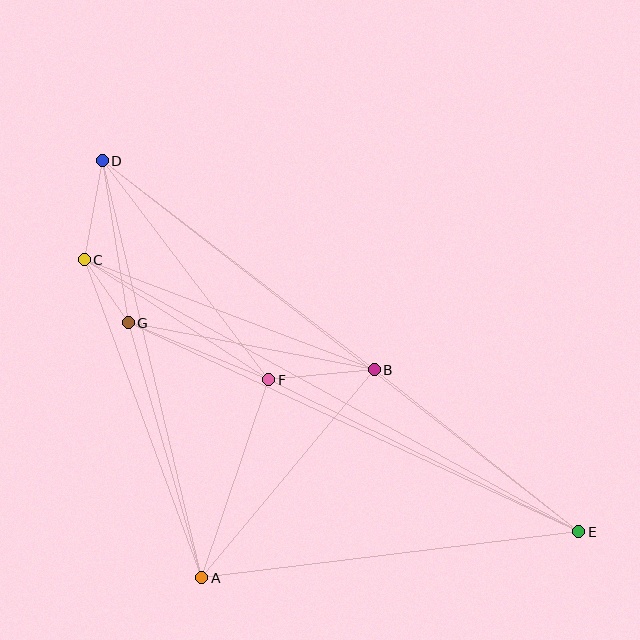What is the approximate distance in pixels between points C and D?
The distance between C and D is approximately 101 pixels.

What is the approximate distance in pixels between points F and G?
The distance between F and G is approximately 151 pixels.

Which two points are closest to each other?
Points C and G are closest to each other.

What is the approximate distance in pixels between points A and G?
The distance between A and G is approximately 265 pixels.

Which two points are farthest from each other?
Points D and E are farthest from each other.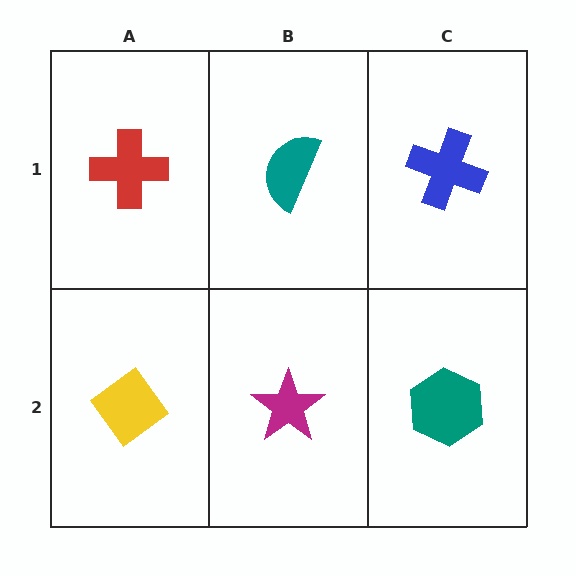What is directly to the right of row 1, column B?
A blue cross.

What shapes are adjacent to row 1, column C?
A teal hexagon (row 2, column C), a teal semicircle (row 1, column B).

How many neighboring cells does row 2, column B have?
3.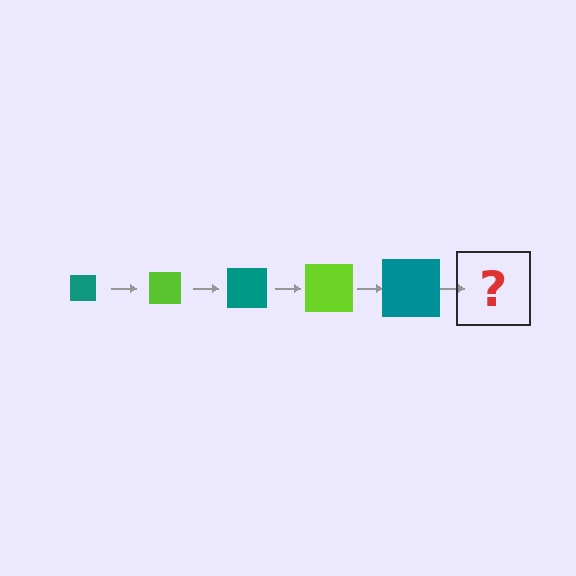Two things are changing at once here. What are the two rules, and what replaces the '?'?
The two rules are that the square grows larger each step and the color cycles through teal and lime. The '?' should be a lime square, larger than the previous one.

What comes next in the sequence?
The next element should be a lime square, larger than the previous one.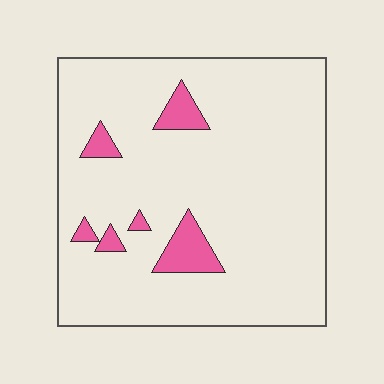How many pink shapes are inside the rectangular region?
6.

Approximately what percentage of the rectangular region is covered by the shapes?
Approximately 10%.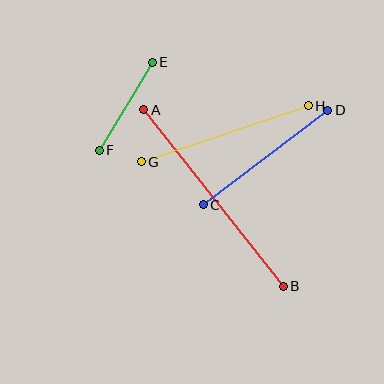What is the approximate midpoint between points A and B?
The midpoint is at approximately (214, 198) pixels.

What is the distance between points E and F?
The distance is approximately 103 pixels.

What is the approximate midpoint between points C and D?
The midpoint is at approximately (266, 158) pixels.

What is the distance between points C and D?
The distance is approximately 156 pixels.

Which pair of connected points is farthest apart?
Points A and B are farthest apart.